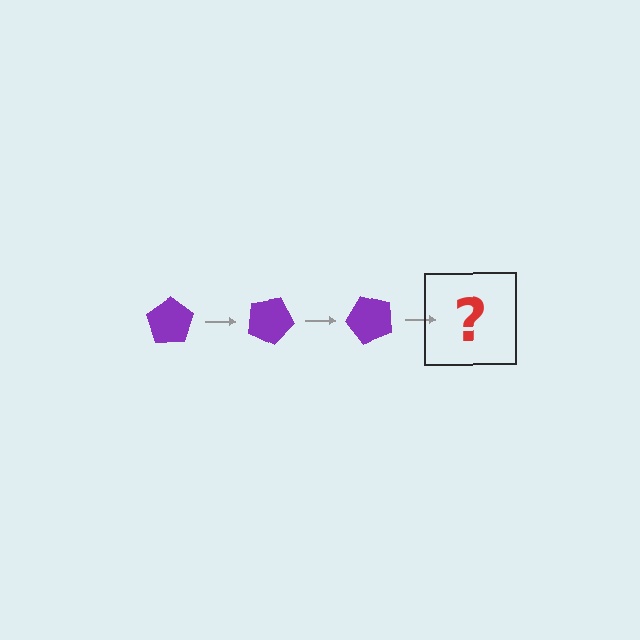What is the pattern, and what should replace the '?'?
The pattern is that the pentagon rotates 25 degrees each step. The '?' should be a purple pentagon rotated 75 degrees.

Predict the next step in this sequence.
The next step is a purple pentagon rotated 75 degrees.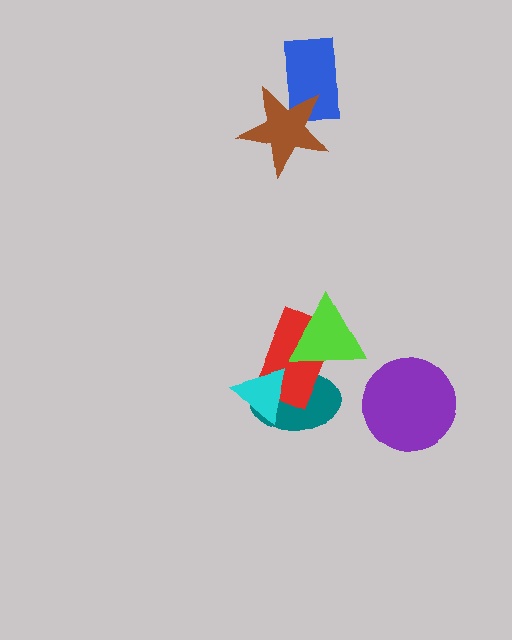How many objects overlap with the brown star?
1 object overlaps with the brown star.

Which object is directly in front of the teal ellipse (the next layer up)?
The red rectangle is directly in front of the teal ellipse.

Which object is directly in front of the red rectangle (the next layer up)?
The cyan triangle is directly in front of the red rectangle.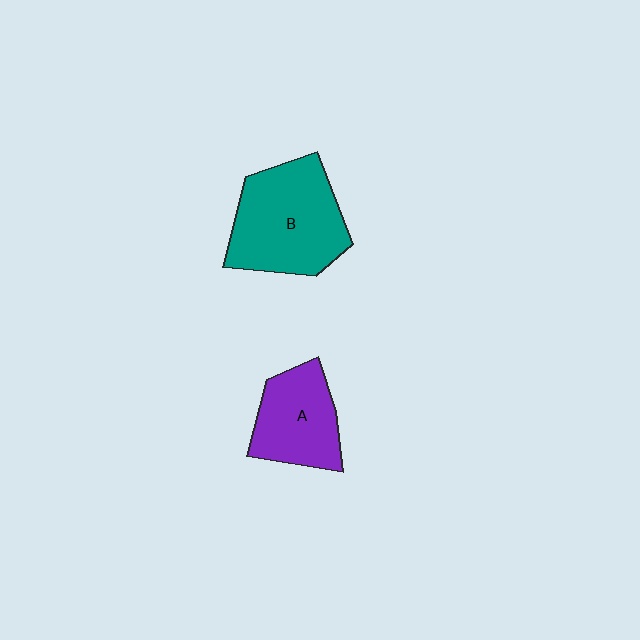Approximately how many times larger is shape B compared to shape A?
Approximately 1.5 times.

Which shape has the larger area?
Shape B (teal).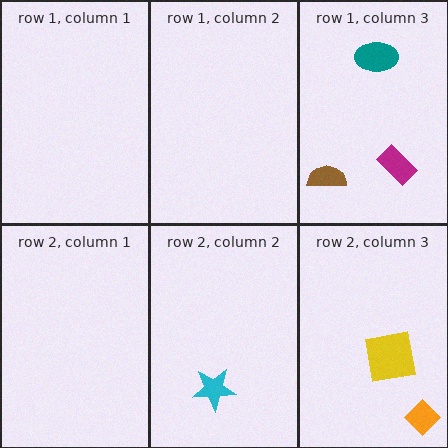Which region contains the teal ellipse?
The row 1, column 3 region.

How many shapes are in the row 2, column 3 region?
2.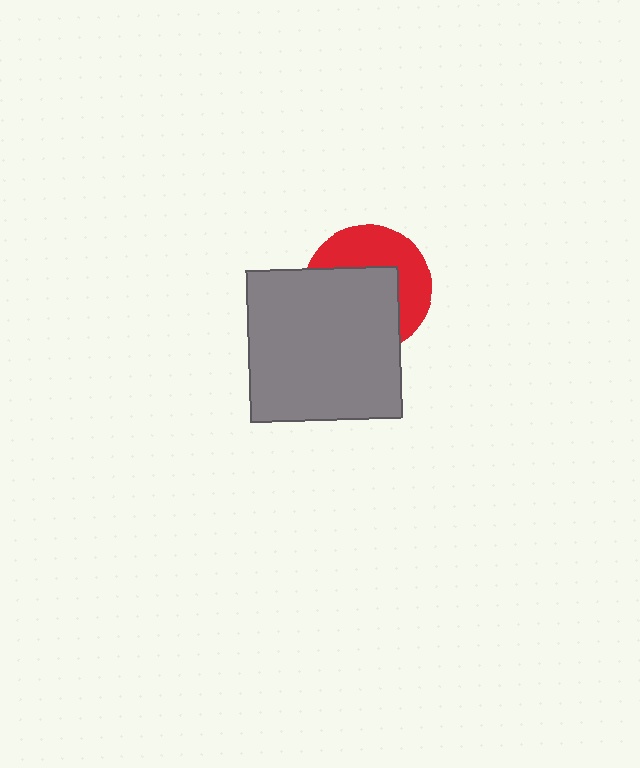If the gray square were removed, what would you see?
You would see the complete red circle.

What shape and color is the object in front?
The object in front is a gray square.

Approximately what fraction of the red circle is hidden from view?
Roughly 56% of the red circle is hidden behind the gray square.